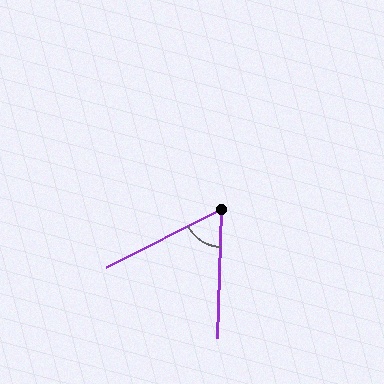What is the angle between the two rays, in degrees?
Approximately 61 degrees.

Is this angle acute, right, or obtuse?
It is acute.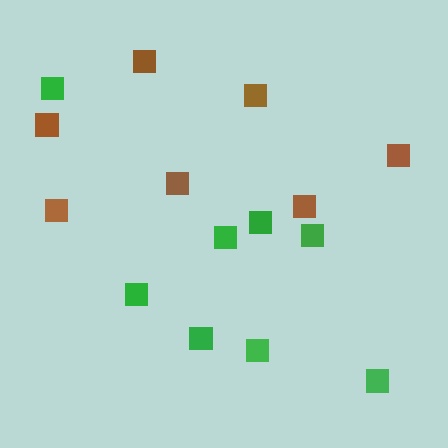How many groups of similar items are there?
There are 2 groups: one group of green squares (8) and one group of brown squares (7).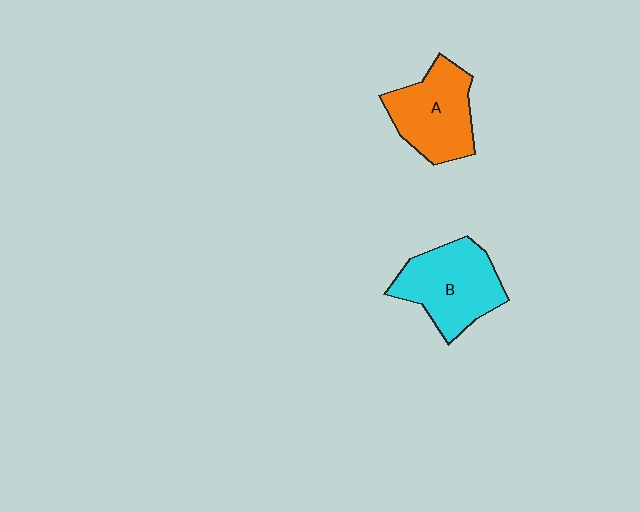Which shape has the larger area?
Shape B (cyan).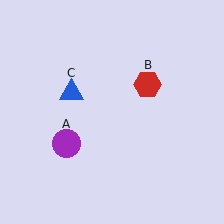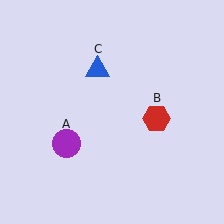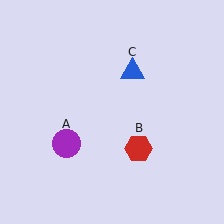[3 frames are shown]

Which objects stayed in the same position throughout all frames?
Purple circle (object A) remained stationary.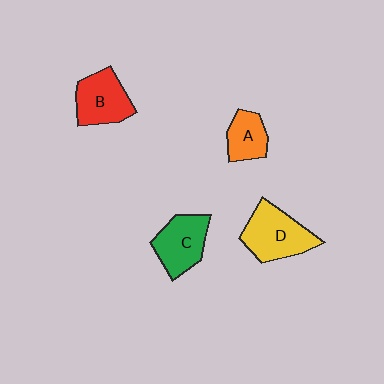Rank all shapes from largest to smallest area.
From largest to smallest: D (yellow), C (green), B (red), A (orange).